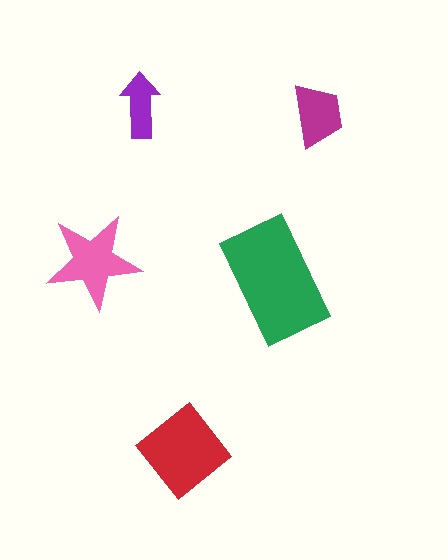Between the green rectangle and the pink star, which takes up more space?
The green rectangle.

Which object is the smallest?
The purple arrow.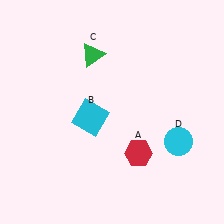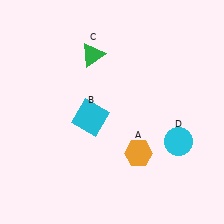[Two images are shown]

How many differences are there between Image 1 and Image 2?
There is 1 difference between the two images.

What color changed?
The hexagon (A) changed from red in Image 1 to orange in Image 2.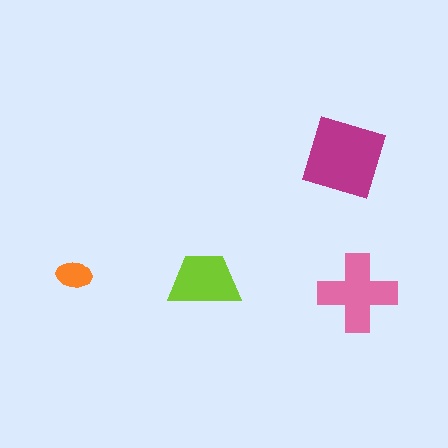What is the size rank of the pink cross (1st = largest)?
2nd.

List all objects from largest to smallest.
The magenta diamond, the pink cross, the lime trapezoid, the orange ellipse.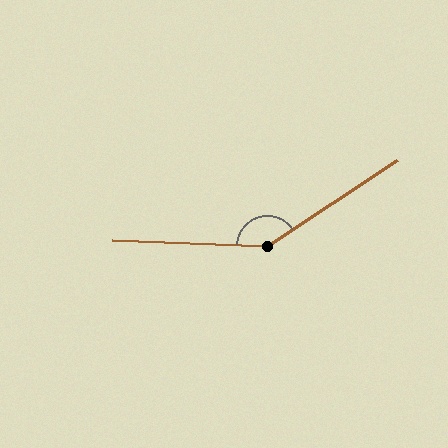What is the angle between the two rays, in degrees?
Approximately 144 degrees.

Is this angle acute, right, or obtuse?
It is obtuse.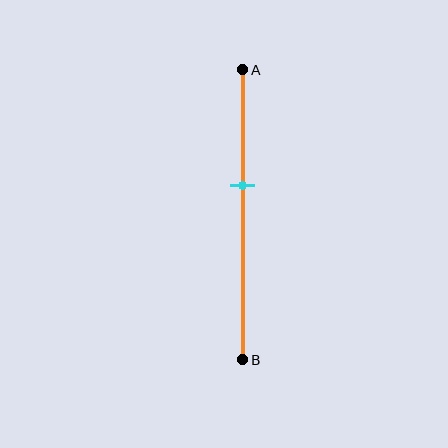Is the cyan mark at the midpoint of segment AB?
No, the mark is at about 40% from A, not at the 50% midpoint.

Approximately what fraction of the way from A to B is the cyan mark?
The cyan mark is approximately 40% of the way from A to B.